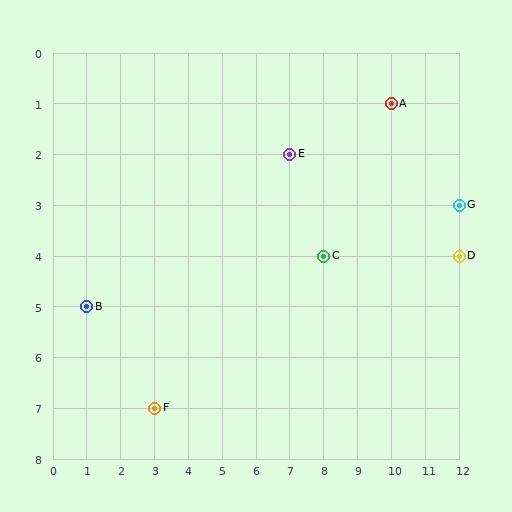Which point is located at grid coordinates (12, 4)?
Point D is at (12, 4).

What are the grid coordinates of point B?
Point B is at grid coordinates (1, 5).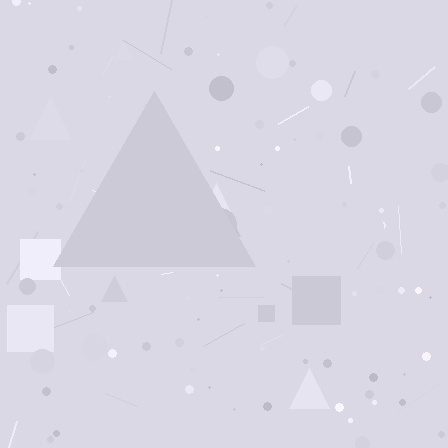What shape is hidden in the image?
A triangle is hidden in the image.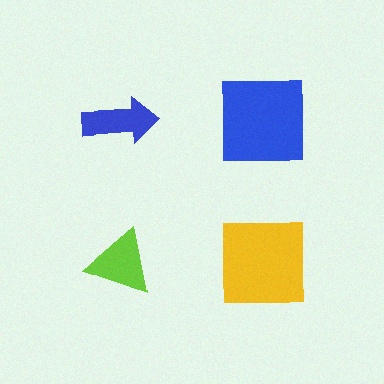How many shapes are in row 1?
2 shapes.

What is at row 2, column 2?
A yellow square.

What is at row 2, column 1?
A lime triangle.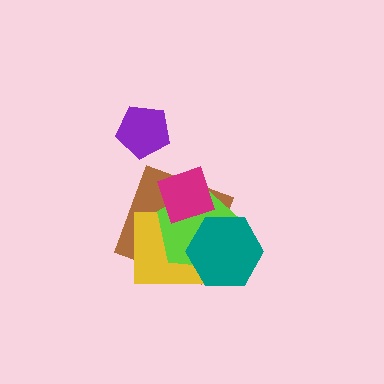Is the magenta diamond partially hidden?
No, no other shape covers it.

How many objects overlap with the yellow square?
4 objects overlap with the yellow square.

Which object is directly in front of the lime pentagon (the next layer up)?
The magenta diamond is directly in front of the lime pentagon.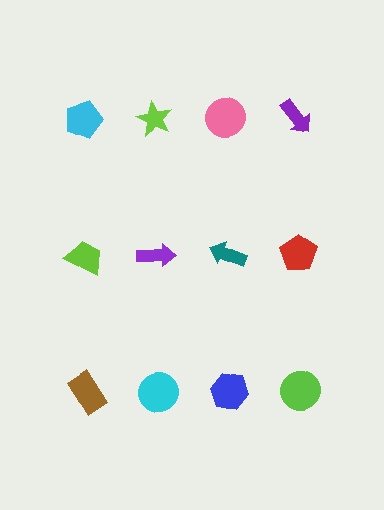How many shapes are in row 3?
4 shapes.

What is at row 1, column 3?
A pink circle.